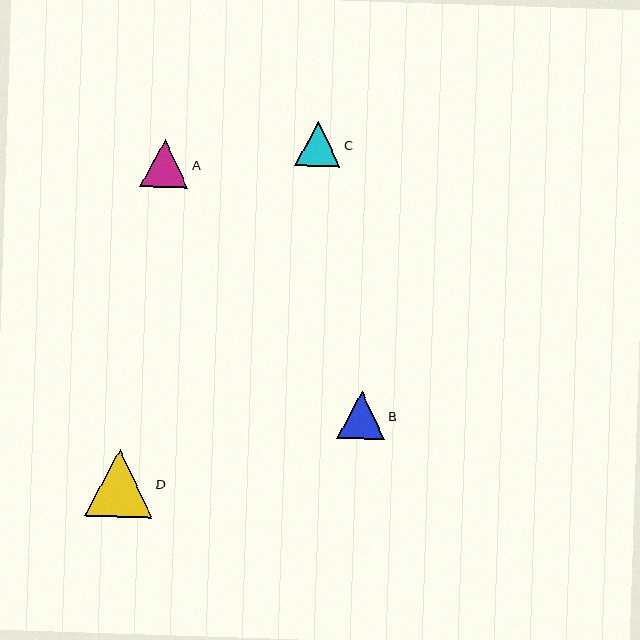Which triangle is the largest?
Triangle D is the largest with a size of approximately 67 pixels.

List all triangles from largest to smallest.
From largest to smallest: D, A, B, C.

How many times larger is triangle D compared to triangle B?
Triangle D is approximately 1.4 times the size of triangle B.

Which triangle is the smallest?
Triangle C is the smallest with a size of approximately 45 pixels.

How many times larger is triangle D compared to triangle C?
Triangle D is approximately 1.5 times the size of triangle C.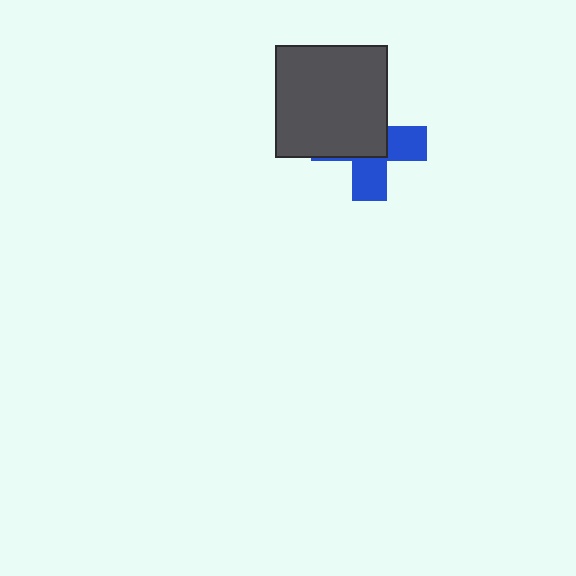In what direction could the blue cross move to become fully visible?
The blue cross could move toward the lower-right. That would shift it out from behind the dark gray square entirely.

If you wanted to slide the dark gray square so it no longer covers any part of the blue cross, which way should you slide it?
Slide it toward the upper-left — that is the most direct way to separate the two shapes.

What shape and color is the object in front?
The object in front is a dark gray square.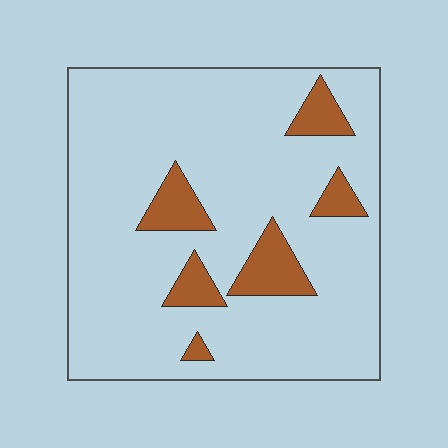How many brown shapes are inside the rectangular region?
6.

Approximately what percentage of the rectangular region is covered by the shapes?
Approximately 15%.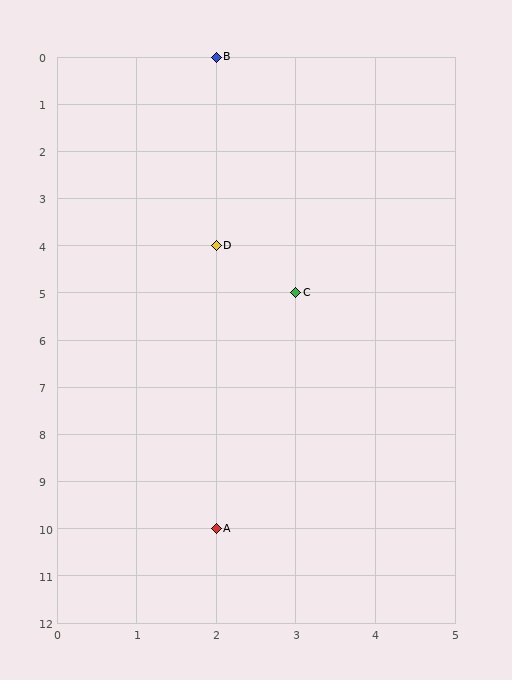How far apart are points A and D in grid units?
Points A and D are 6 rows apart.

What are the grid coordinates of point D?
Point D is at grid coordinates (2, 4).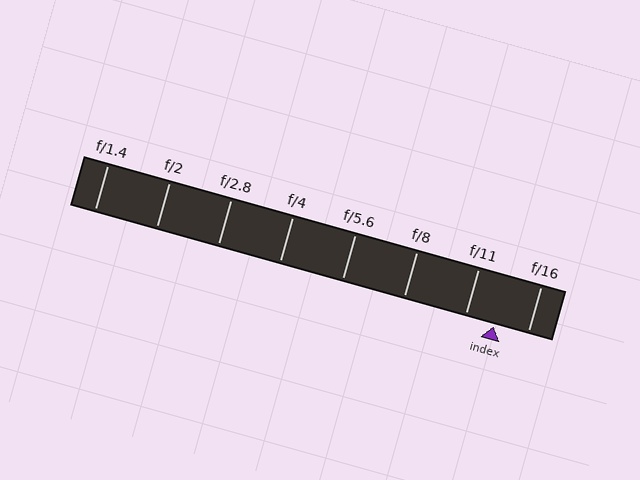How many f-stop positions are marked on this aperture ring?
There are 8 f-stop positions marked.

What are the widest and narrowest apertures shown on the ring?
The widest aperture shown is f/1.4 and the narrowest is f/16.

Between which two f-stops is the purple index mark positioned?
The index mark is between f/11 and f/16.